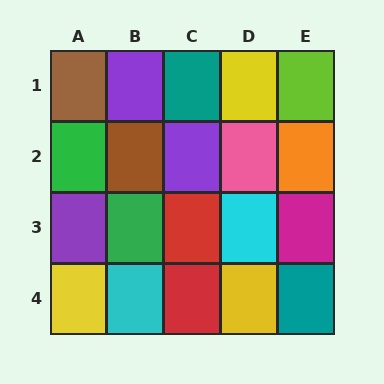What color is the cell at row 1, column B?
Purple.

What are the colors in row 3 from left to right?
Purple, green, red, cyan, magenta.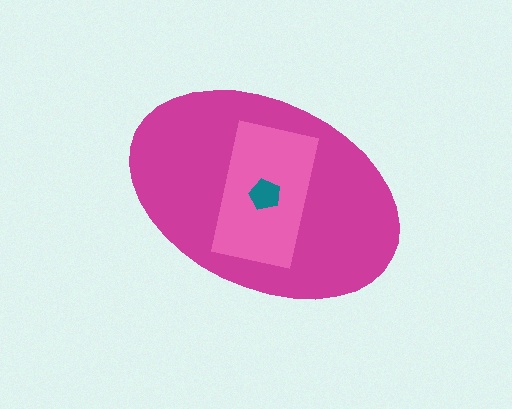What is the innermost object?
The teal pentagon.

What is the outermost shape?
The magenta ellipse.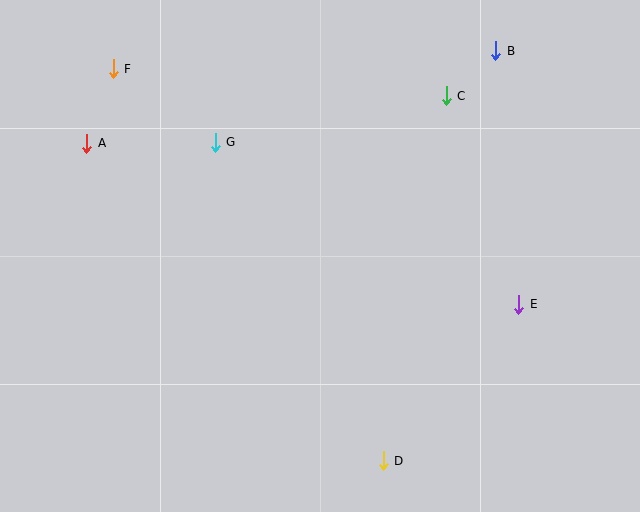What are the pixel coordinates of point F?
Point F is at (113, 69).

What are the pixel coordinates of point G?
Point G is at (215, 142).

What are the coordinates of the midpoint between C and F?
The midpoint between C and F is at (280, 82).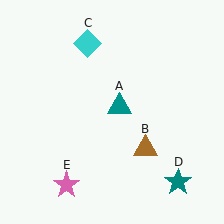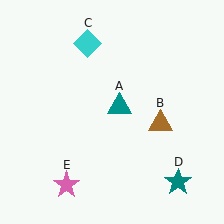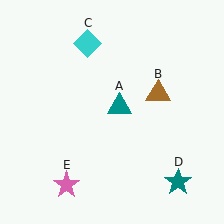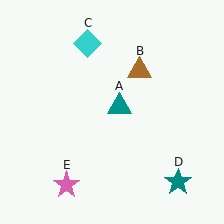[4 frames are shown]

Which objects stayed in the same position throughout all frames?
Teal triangle (object A) and cyan diamond (object C) and teal star (object D) and pink star (object E) remained stationary.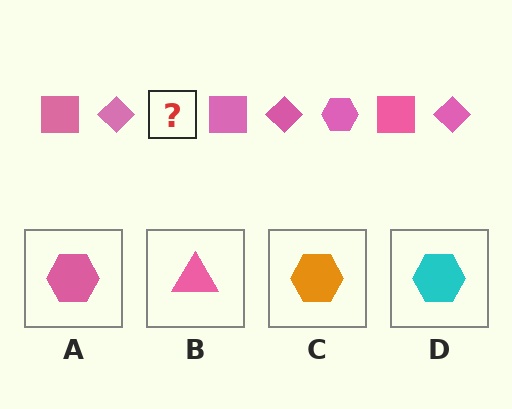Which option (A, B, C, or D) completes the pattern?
A.